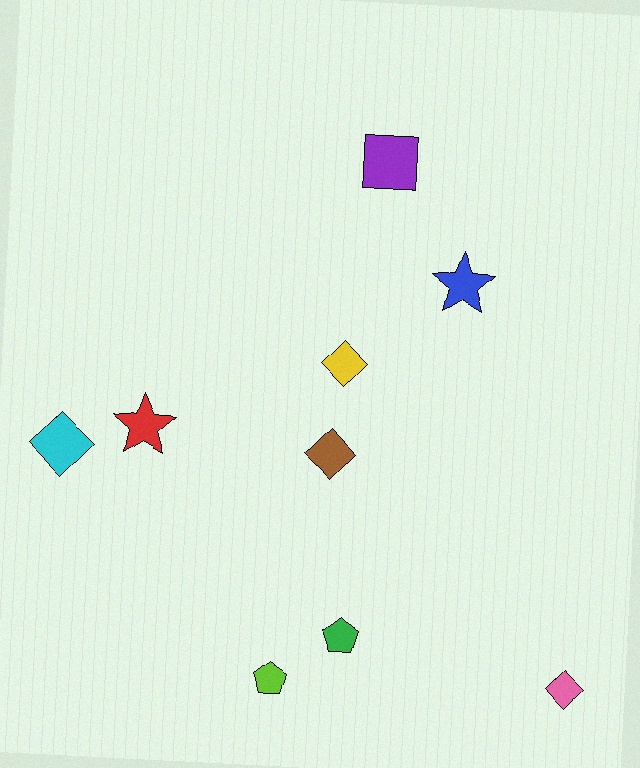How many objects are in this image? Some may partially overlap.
There are 9 objects.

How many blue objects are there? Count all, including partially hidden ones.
There is 1 blue object.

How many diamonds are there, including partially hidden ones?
There are 4 diamonds.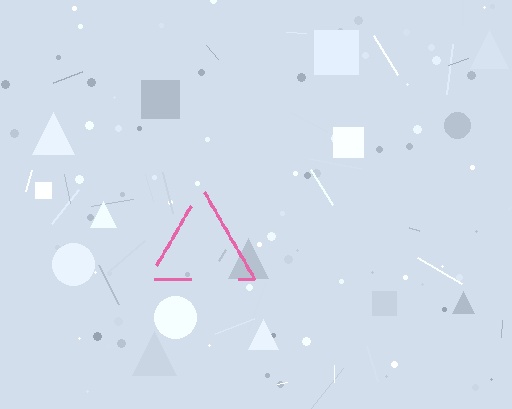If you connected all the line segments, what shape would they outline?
They would outline a triangle.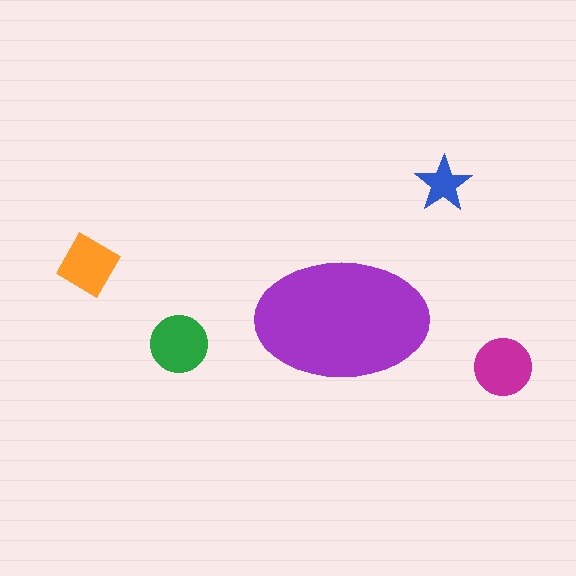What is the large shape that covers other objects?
A purple ellipse.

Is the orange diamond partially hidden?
No, the orange diamond is fully visible.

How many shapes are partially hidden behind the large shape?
0 shapes are partially hidden.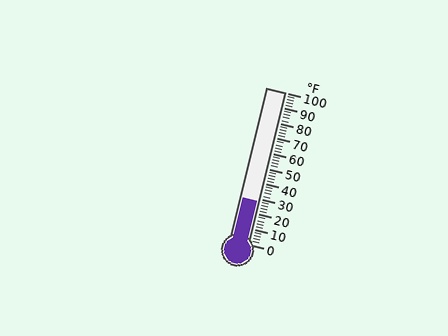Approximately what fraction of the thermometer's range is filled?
The thermometer is filled to approximately 30% of its range.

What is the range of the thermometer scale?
The thermometer scale ranges from 0°F to 100°F.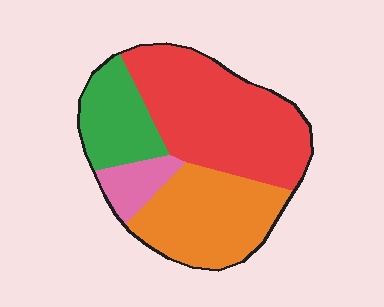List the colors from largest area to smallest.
From largest to smallest: red, orange, green, pink.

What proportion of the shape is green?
Green takes up about one sixth (1/6) of the shape.